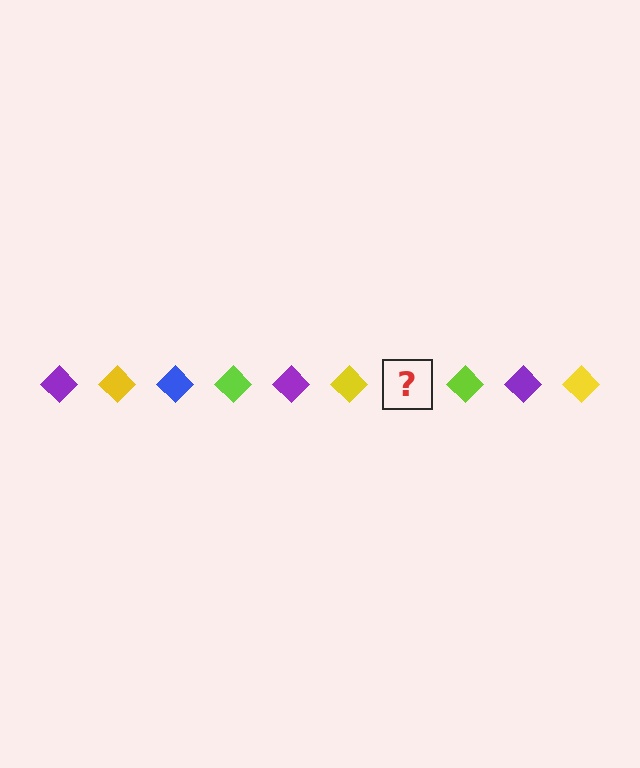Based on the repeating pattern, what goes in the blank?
The blank should be a blue diamond.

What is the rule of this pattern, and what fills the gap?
The rule is that the pattern cycles through purple, yellow, blue, lime diamonds. The gap should be filled with a blue diamond.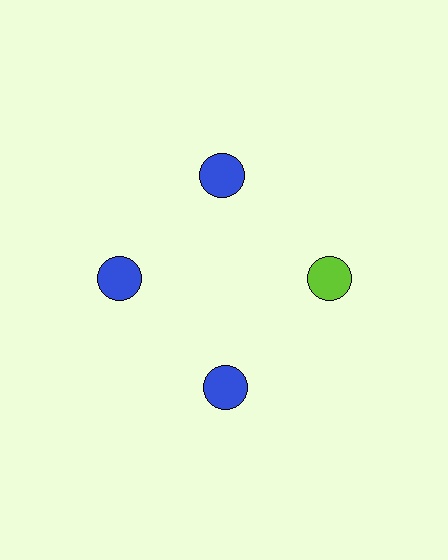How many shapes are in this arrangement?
There are 4 shapes arranged in a ring pattern.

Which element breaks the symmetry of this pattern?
The lime circle at roughly the 3 o'clock position breaks the symmetry. All other shapes are blue circles.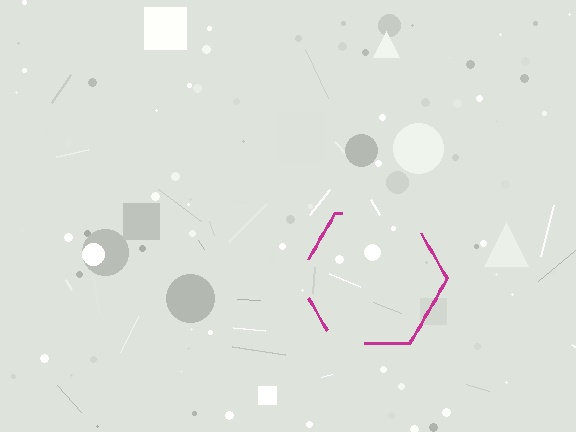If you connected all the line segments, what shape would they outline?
They would outline a hexagon.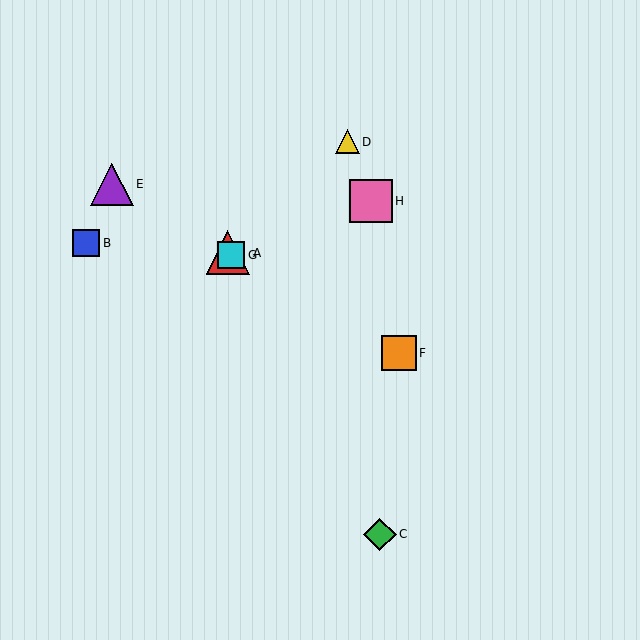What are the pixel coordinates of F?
Object F is at (399, 353).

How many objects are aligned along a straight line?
4 objects (A, E, F, G) are aligned along a straight line.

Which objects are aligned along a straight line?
Objects A, E, F, G are aligned along a straight line.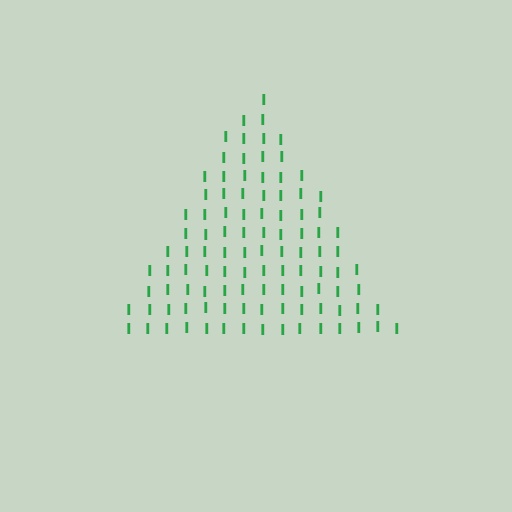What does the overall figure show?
The overall figure shows a triangle.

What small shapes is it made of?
It is made of small letter I's.